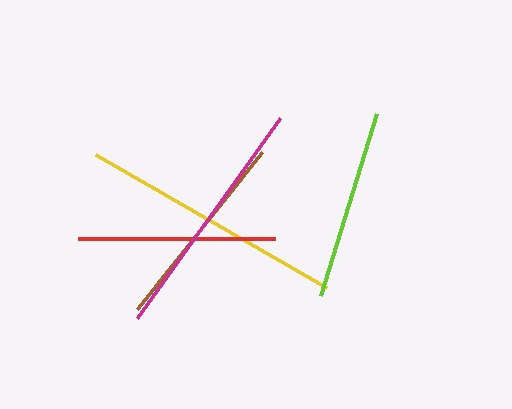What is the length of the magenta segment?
The magenta segment is approximately 246 pixels long.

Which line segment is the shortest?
The lime line is the shortest at approximately 190 pixels.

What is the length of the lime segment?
The lime segment is approximately 190 pixels long.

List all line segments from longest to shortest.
From longest to shortest: yellow, magenta, brown, red, lime.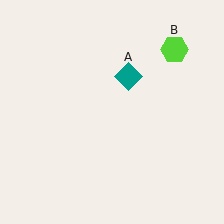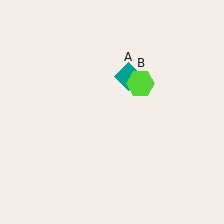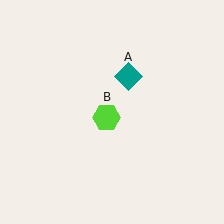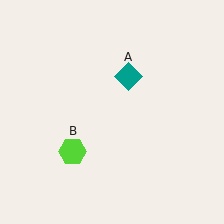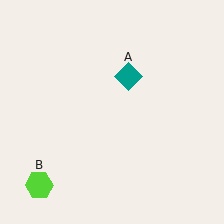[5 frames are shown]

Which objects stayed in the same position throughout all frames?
Teal diamond (object A) remained stationary.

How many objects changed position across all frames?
1 object changed position: lime hexagon (object B).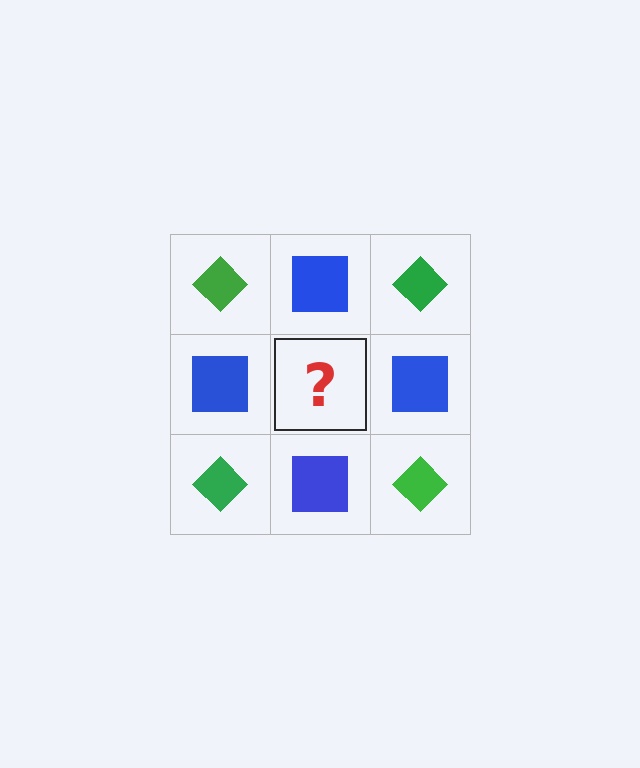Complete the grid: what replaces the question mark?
The question mark should be replaced with a green diamond.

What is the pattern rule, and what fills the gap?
The rule is that it alternates green diamond and blue square in a checkerboard pattern. The gap should be filled with a green diamond.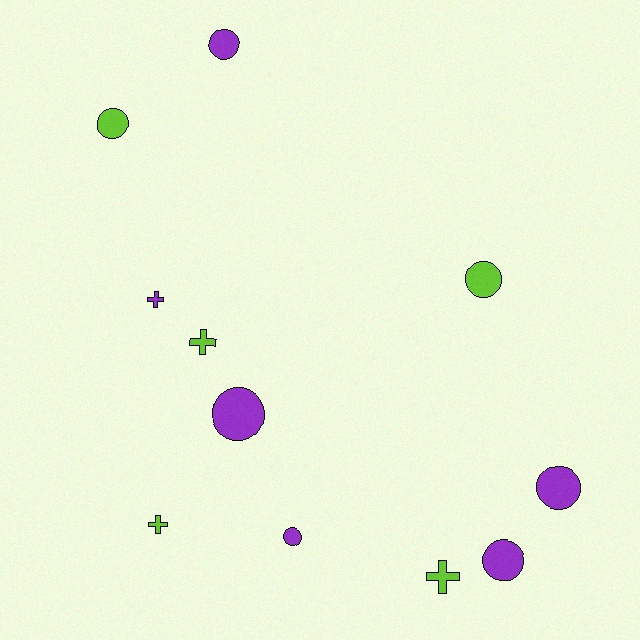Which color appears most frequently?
Purple, with 6 objects.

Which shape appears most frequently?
Circle, with 7 objects.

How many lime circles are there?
There are 2 lime circles.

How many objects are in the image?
There are 11 objects.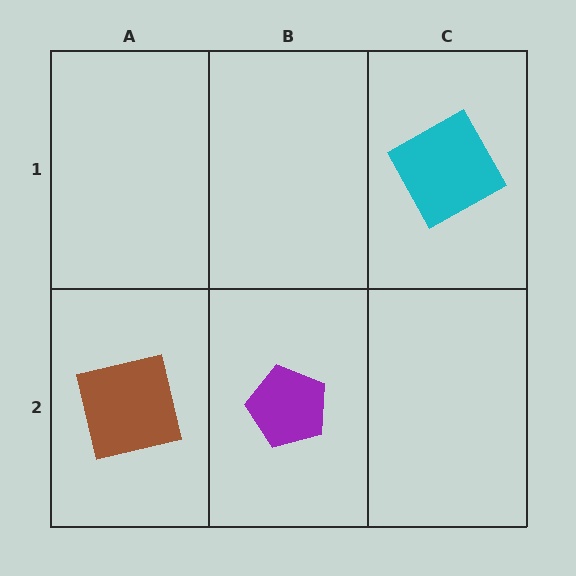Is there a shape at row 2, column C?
No, that cell is empty.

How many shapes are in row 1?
1 shape.